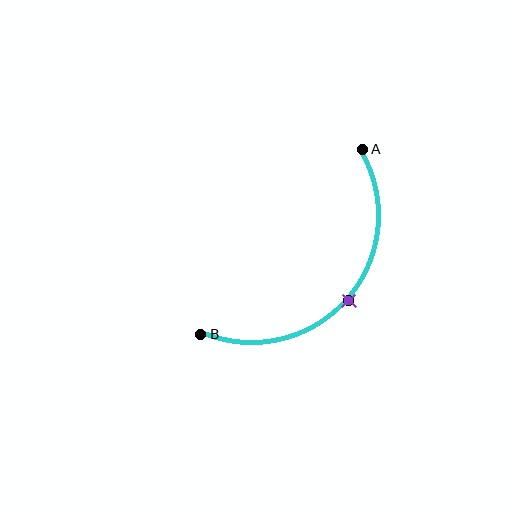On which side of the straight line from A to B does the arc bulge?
The arc bulges below and to the right of the straight line connecting A and B.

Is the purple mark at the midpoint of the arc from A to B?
Yes. The purple mark lies on the arc at equal arc-length from both A and B — it is the arc midpoint.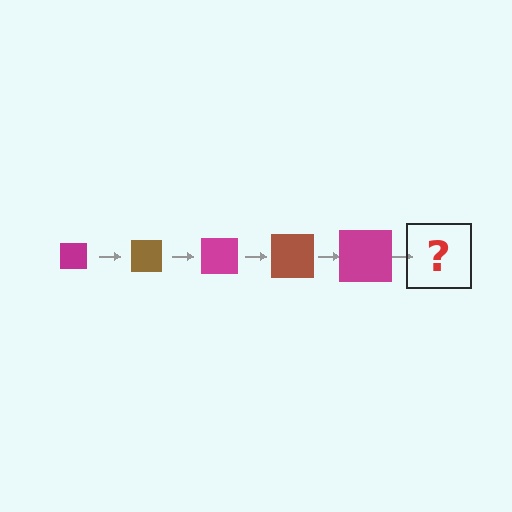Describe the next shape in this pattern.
It should be a brown square, larger than the previous one.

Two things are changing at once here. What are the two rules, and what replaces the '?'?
The two rules are that the square grows larger each step and the color cycles through magenta and brown. The '?' should be a brown square, larger than the previous one.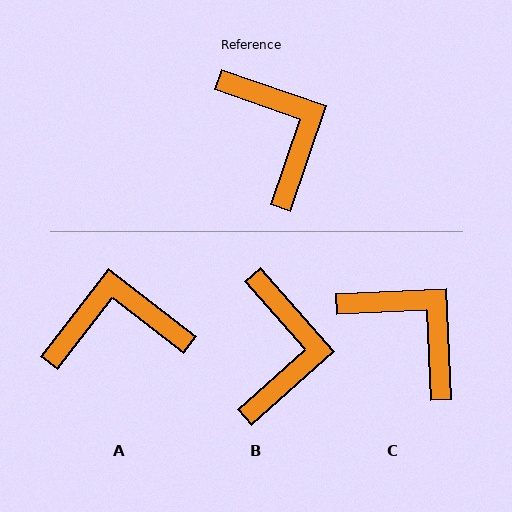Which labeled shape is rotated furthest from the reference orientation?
A, about 71 degrees away.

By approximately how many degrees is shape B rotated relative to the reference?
Approximately 30 degrees clockwise.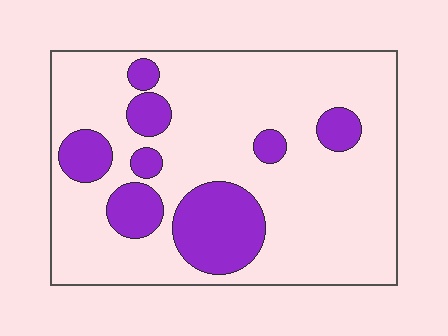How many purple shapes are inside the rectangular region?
8.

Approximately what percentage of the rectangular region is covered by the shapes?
Approximately 20%.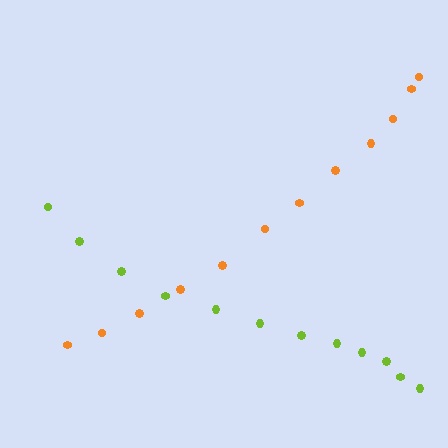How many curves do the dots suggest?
There are 2 distinct paths.